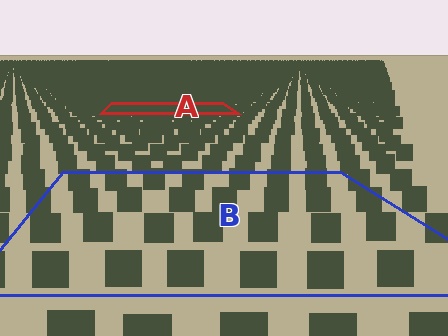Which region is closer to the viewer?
Region B is closer. The texture elements there are larger and more spread out.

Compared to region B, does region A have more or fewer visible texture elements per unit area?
Region A has more texture elements per unit area — they are packed more densely because it is farther away.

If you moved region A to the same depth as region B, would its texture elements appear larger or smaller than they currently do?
They would appear larger. At a closer depth, the same texture elements are projected at a bigger on-screen size.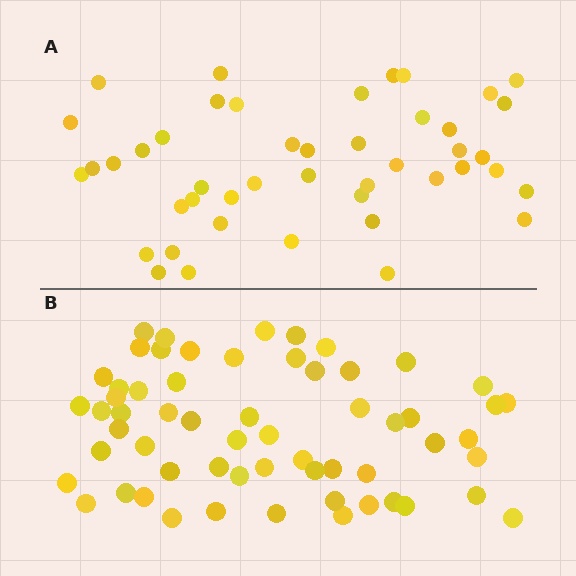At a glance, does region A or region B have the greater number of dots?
Region B (the bottom region) has more dots.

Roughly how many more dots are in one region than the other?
Region B has approximately 15 more dots than region A.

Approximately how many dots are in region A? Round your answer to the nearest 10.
About 40 dots. (The exact count is 45, which rounds to 40.)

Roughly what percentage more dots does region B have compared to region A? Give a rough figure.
About 35% more.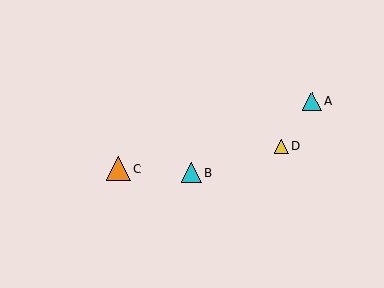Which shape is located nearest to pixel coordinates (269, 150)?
The yellow triangle (labeled D) at (282, 146) is nearest to that location.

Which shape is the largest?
The orange triangle (labeled C) is the largest.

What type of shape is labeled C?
Shape C is an orange triangle.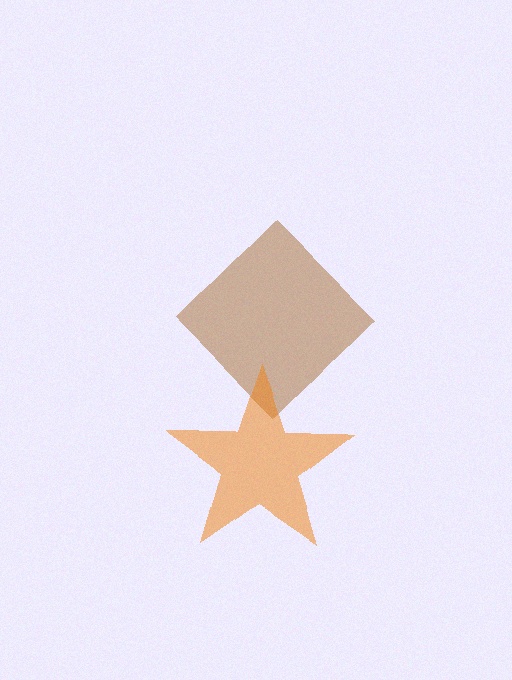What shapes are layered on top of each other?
The layered shapes are: a brown diamond, an orange star.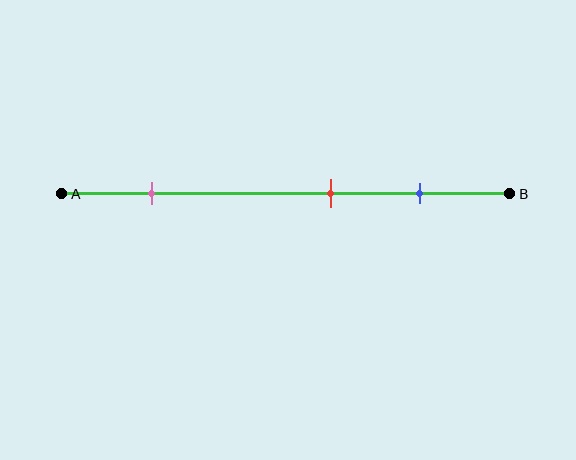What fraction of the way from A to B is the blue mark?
The blue mark is approximately 80% (0.8) of the way from A to B.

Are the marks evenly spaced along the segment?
No, the marks are not evenly spaced.